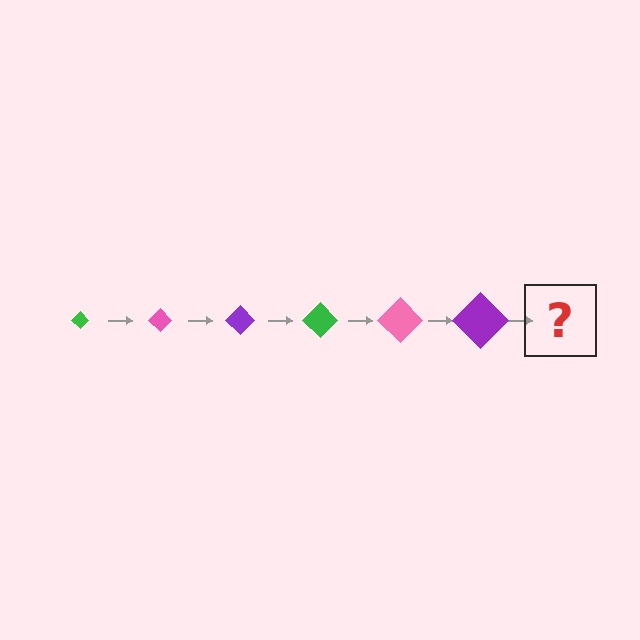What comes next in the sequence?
The next element should be a green diamond, larger than the previous one.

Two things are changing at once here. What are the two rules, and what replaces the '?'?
The two rules are that the diamond grows larger each step and the color cycles through green, pink, and purple. The '?' should be a green diamond, larger than the previous one.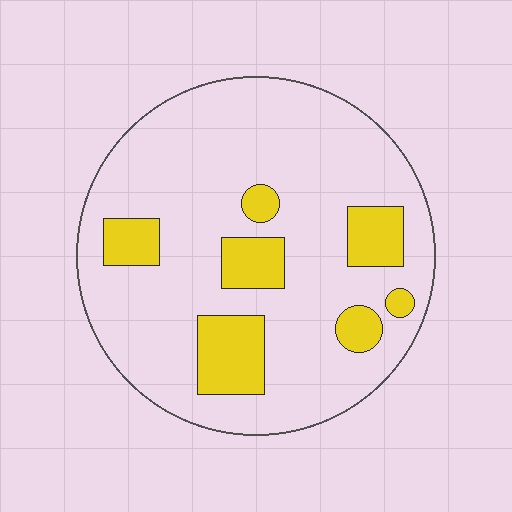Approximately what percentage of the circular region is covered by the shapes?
Approximately 20%.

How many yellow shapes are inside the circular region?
7.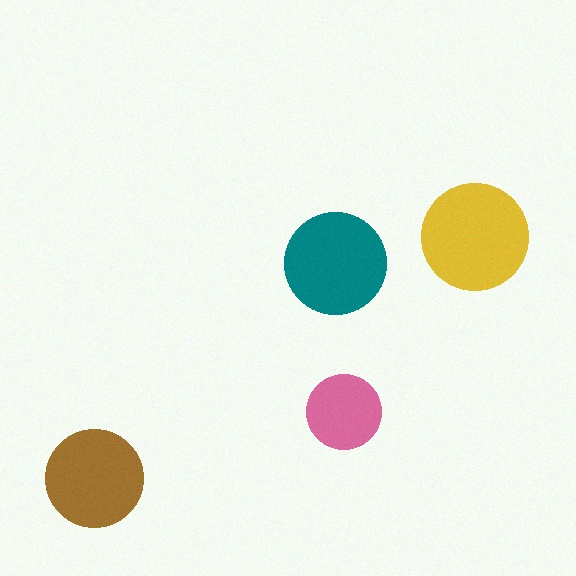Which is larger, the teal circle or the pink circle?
The teal one.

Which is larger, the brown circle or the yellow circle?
The yellow one.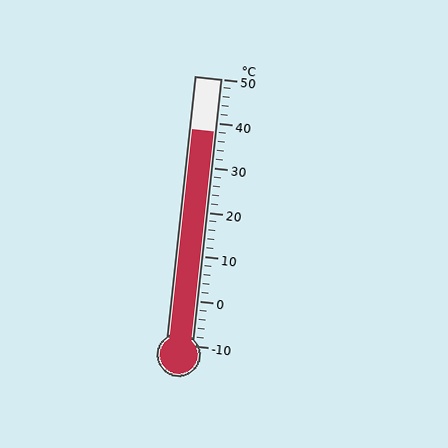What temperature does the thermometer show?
The thermometer shows approximately 38°C.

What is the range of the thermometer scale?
The thermometer scale ranges from -10°C to 50°C.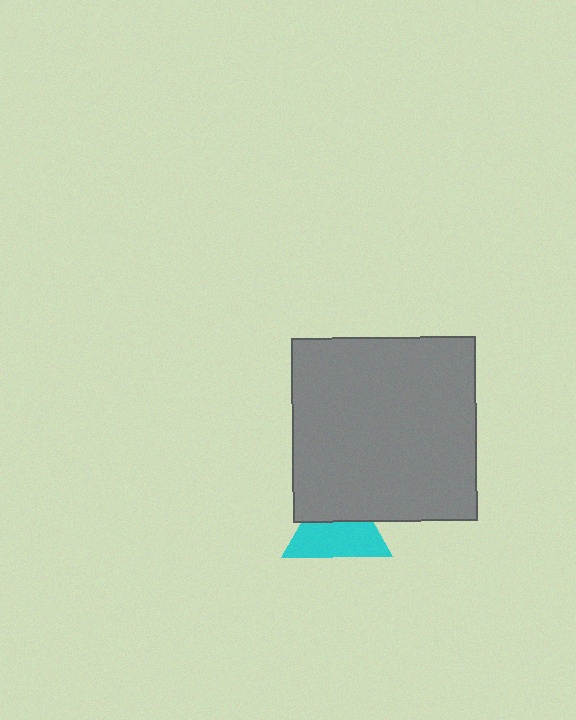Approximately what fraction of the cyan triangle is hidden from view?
Roughly 43% of the cyan triangle is hidden behind the gray square.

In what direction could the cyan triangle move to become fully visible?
The cyan triangle could move down. That would shift it out from behind the gray square entirely.